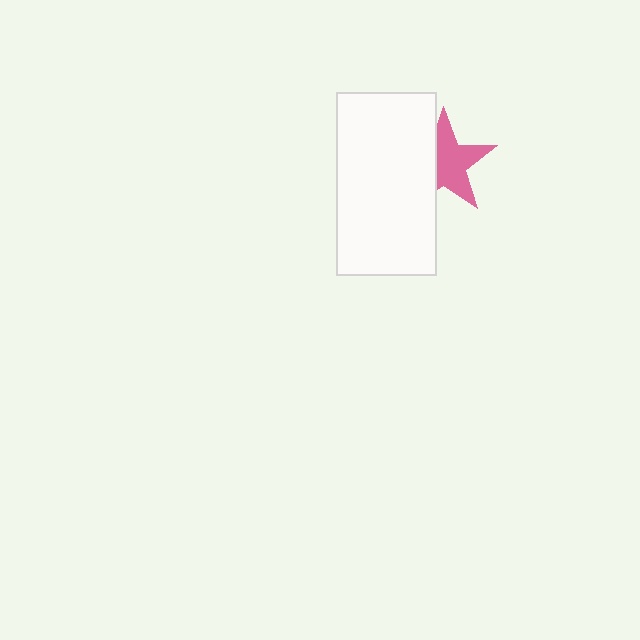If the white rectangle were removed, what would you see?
You would see the complete pink star.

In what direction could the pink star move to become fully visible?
The pink star could move right. That would shift it out from behind the white rectangle entirely.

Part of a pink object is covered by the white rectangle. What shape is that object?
It is a star.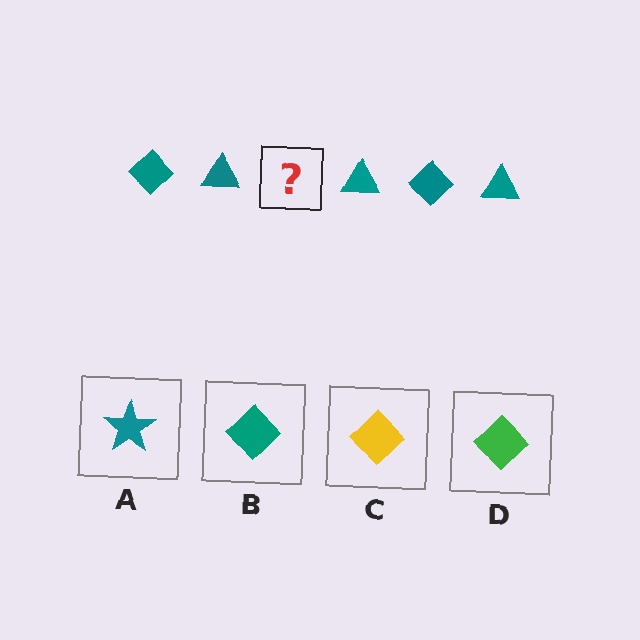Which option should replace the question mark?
Option B.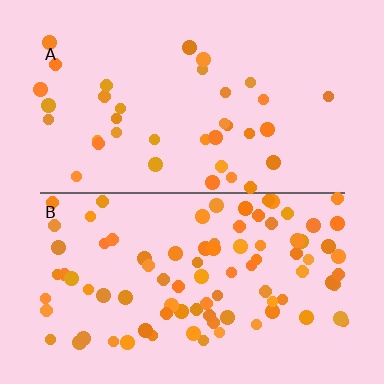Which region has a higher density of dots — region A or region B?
B (the bottom).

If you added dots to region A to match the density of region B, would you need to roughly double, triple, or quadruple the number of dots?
Approximately double.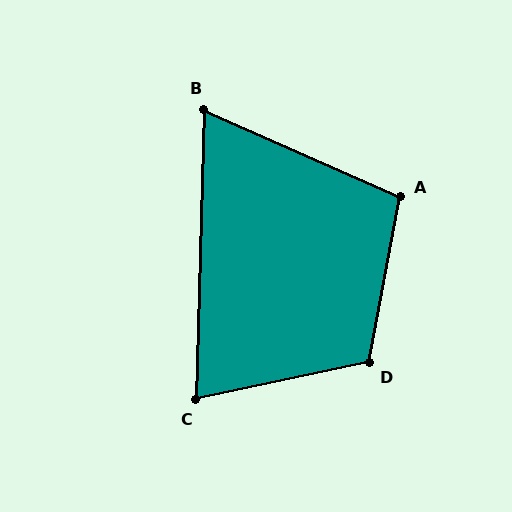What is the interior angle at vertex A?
Approximately 104 degrees (obtuse).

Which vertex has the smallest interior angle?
B, at approximately 68 degrees.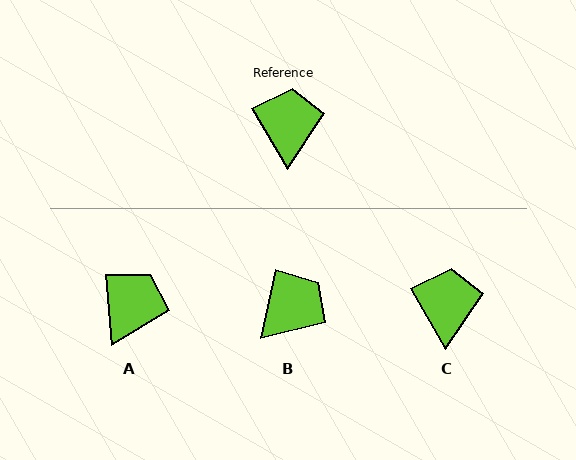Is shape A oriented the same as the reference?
No, it is off by about 25 degrees.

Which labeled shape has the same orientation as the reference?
C.